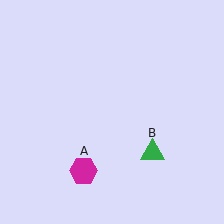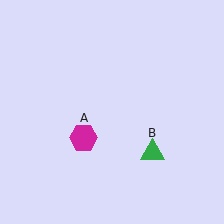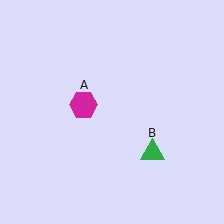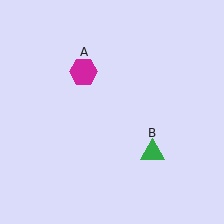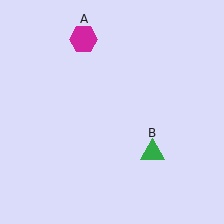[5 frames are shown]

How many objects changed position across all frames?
1 object changed position: magenta hexagon (object A).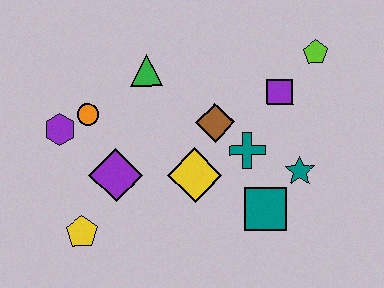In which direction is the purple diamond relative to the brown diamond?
The purple diamond is to the left of the brown diamond.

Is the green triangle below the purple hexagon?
No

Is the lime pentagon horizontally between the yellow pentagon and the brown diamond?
No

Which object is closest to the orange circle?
The purple hexagon is closest to the orange circle.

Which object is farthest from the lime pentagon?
The yellow pentagon is farthest from the lime pentagon.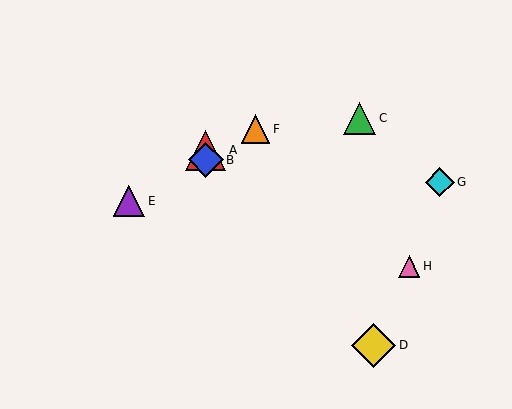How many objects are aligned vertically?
2 objects (A, B) are aligned vertically.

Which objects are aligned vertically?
Objects A, B are aligned vertically.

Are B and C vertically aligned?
No, B is at x≈206 and C is at x≈360.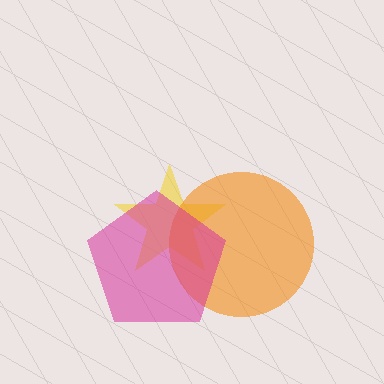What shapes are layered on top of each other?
The layered shapes are: a yellow star, an orange circle, a magenta pentagon.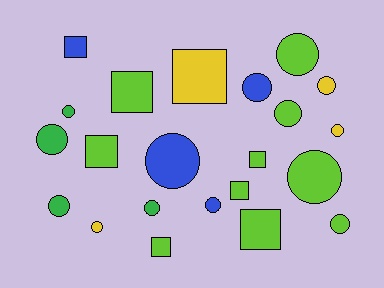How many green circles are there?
There are 4 green circles.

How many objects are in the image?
There are 22 objects.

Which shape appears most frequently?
Circle, with 14 objects.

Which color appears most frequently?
Lime, with 10 objects.